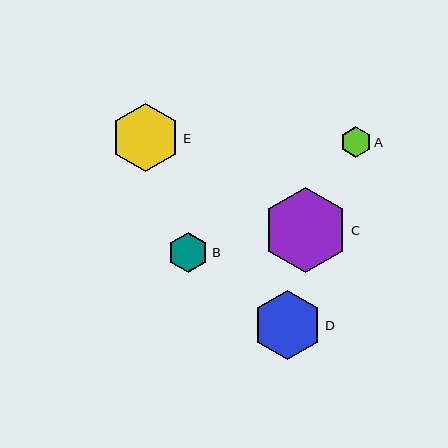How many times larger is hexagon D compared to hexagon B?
Hexagon D is approximately 1.7 times the size of hexagon B.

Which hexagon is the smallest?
Hexagon A is the smallest with a size of approximately 31 pixels.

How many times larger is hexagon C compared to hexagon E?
Hexagon C is approximately 1.3 times the size of hexagon E.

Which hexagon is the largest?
Hexagon C is the largest with a size of approximately 86 pixels.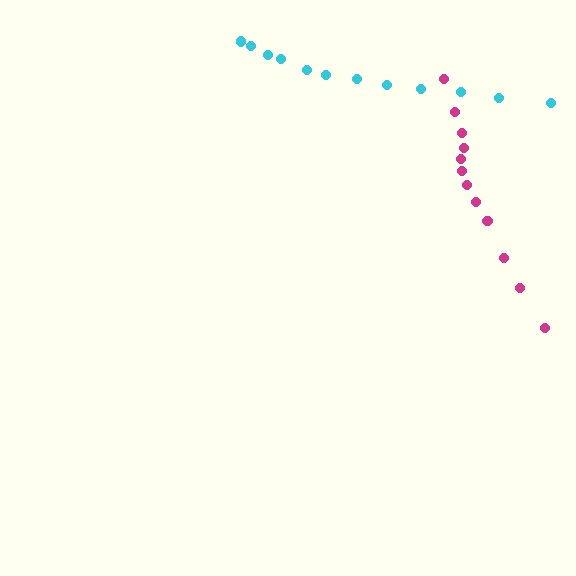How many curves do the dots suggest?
There are 2 distinct paths.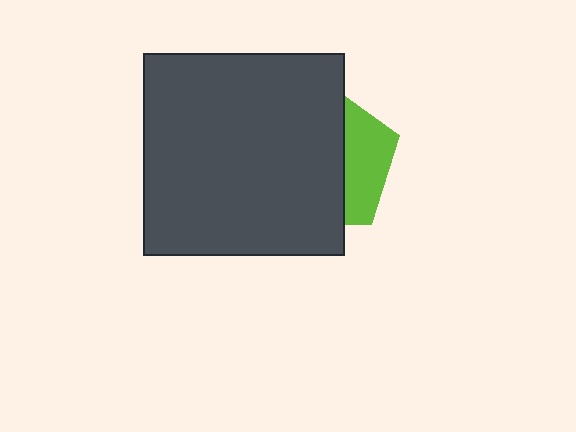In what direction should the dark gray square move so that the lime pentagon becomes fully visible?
The dark gray square should move left. That is the shortest direction to clear the overlap and leave the lime pentagon fully visible.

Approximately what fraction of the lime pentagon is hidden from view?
Roughly 69% of the lime pentagon is hidden behind the dark gray square.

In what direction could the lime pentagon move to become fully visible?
The lime pentagon could move right. That would shift it out from behind the dark gray square entirely.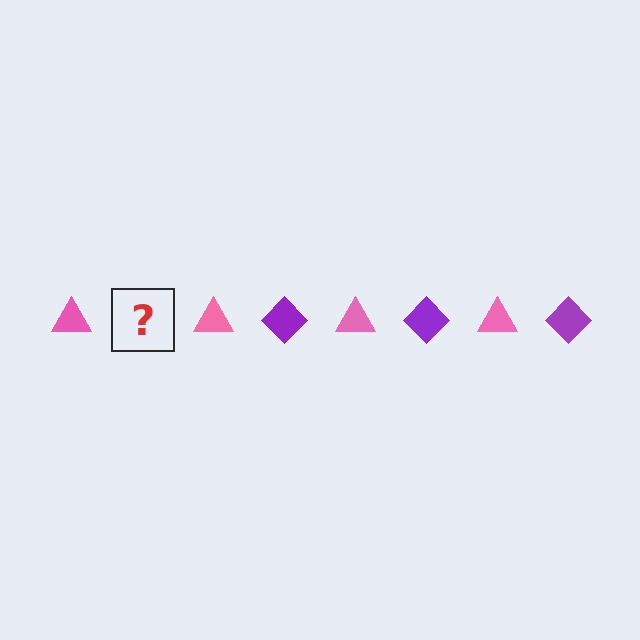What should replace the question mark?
The question mark should be replaced with a purple diamond.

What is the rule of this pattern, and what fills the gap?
The rule is that the pattern alternates between pink triangle and purple diamond. The gap should be filled with a purple diamond.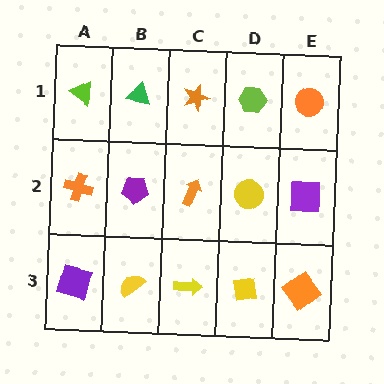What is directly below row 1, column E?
A purple square.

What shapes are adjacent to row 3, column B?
A purple pentagon (row 2, column B), a purple square (row 3, column A), a yellow arrow (row 3, column C).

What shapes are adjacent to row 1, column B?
A purple pentagon (row 2, column B), a lime triangle (row 1, column A), an orange star (row 1, column C).